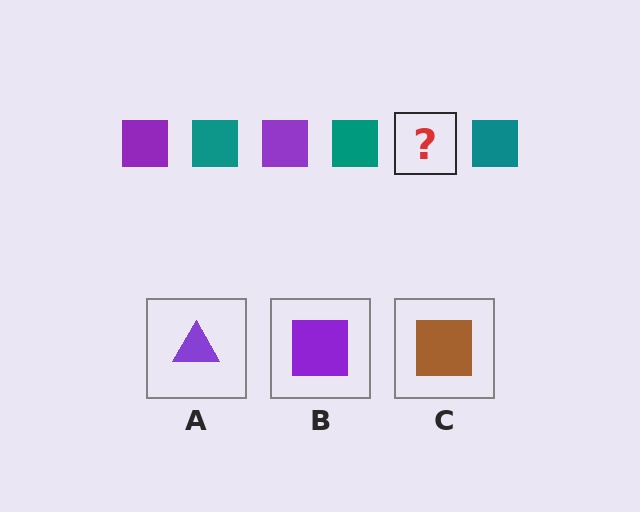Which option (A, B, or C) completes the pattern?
B.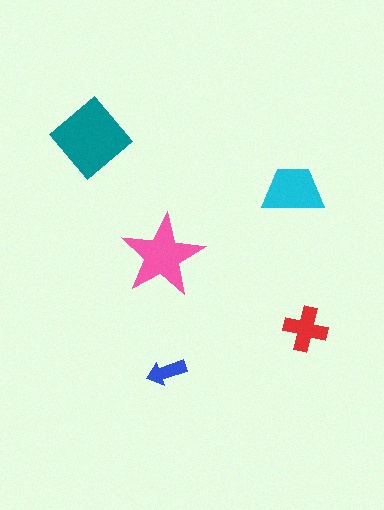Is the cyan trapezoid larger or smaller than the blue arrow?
Larger.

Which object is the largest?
The teal diamond.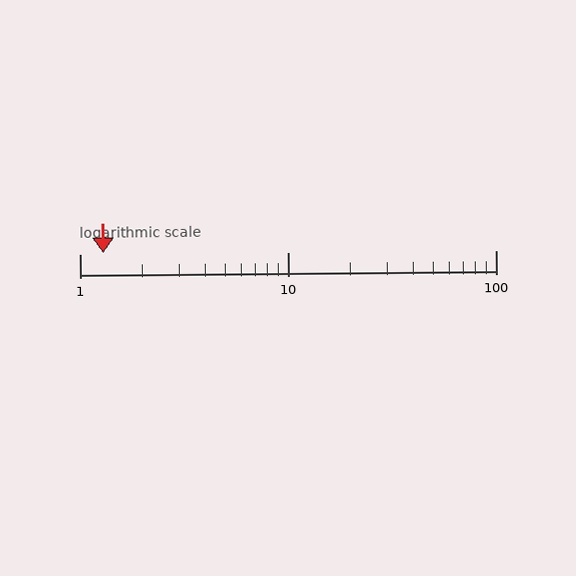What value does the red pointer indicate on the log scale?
The pointer indicates approximately 1.3.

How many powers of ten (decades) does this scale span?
The scale spans 2 decades, from 1 to 100.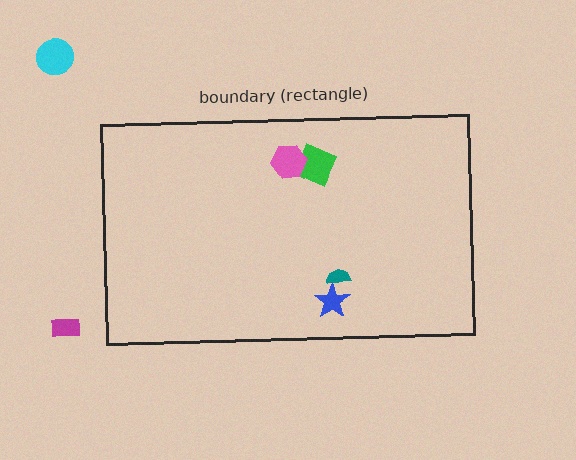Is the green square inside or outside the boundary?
Inside.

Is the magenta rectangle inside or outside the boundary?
Outside.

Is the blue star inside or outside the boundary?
Inside.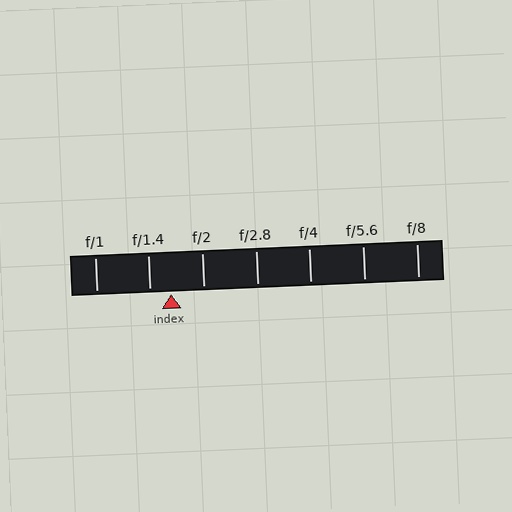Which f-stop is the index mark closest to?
The index mark is closest to f/1.4.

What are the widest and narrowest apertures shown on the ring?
The widest aperture shown is f/1 and the narrowest is f/8.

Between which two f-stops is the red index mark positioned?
The index mark is between f/1.4 and f/2.